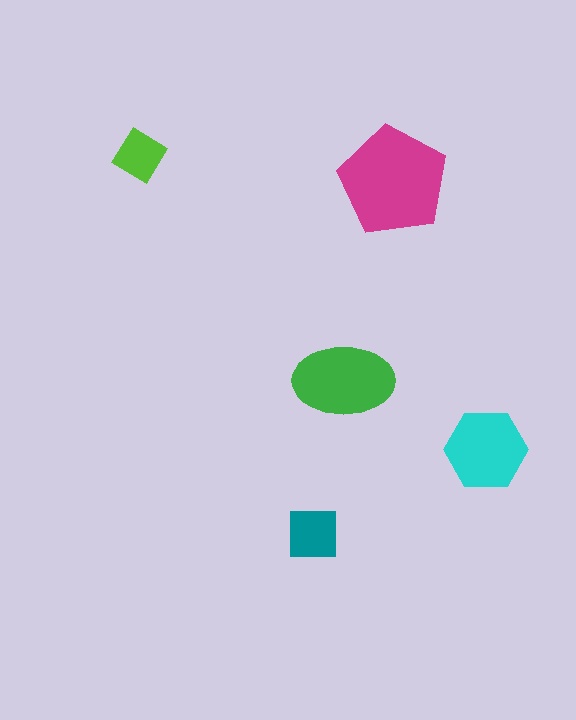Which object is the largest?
The magenta pentagon.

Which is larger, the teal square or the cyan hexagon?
The cyan hexagon.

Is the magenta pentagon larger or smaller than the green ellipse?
Larger.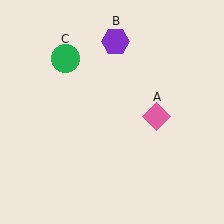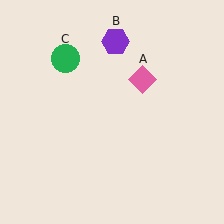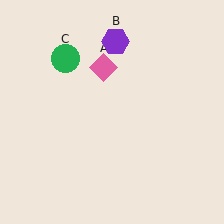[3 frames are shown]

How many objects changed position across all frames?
1 object changed position: pink diamond (object A).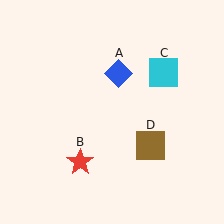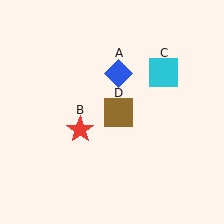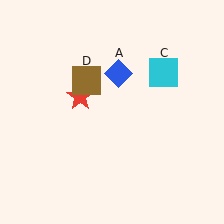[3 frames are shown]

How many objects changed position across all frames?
2 objects changed position: red star (object B), brown square (object D).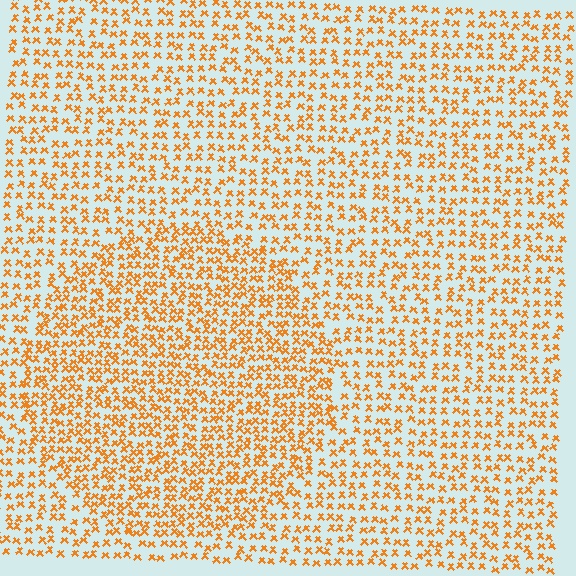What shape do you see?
I see a circle.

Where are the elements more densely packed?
The elements are more densely packed inside the circle boundary.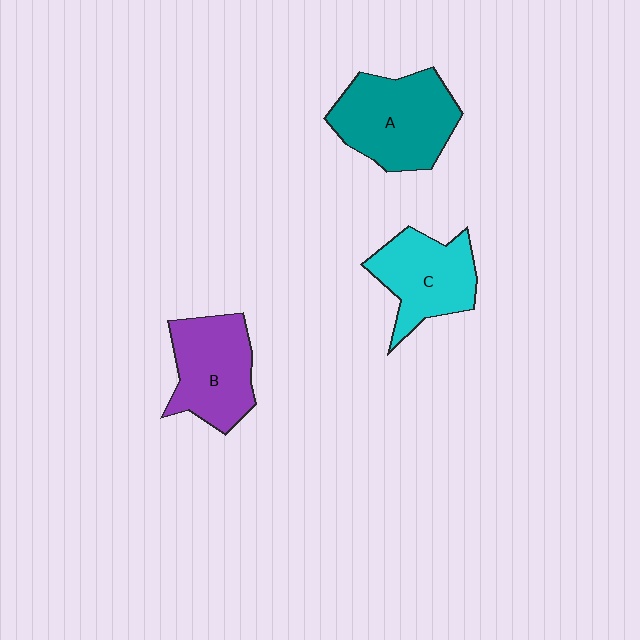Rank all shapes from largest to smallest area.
From largest to smallest: A (teal), B (purple), C (cyan).